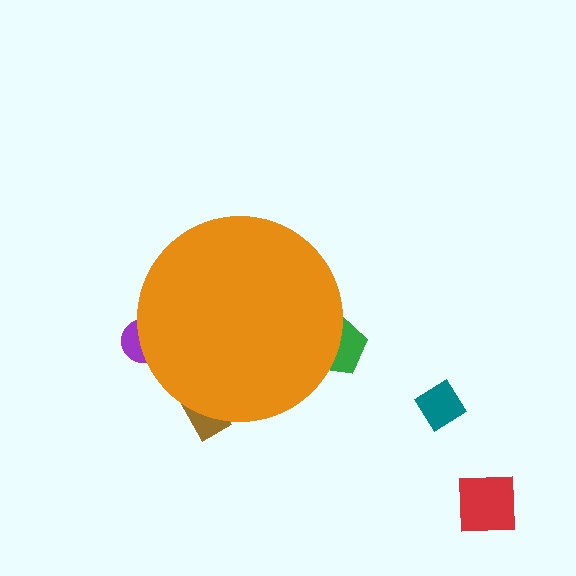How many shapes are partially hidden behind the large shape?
3 shapes are partially hidden.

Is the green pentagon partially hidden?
Yes, the green pentagon is partially hidden behind the orange circle.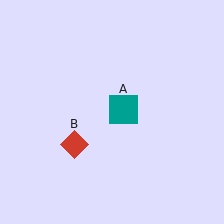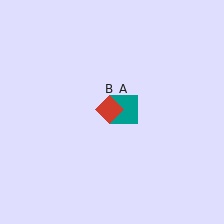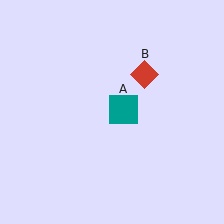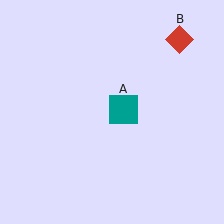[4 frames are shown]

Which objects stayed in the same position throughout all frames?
Teal square (object A) remained stationary.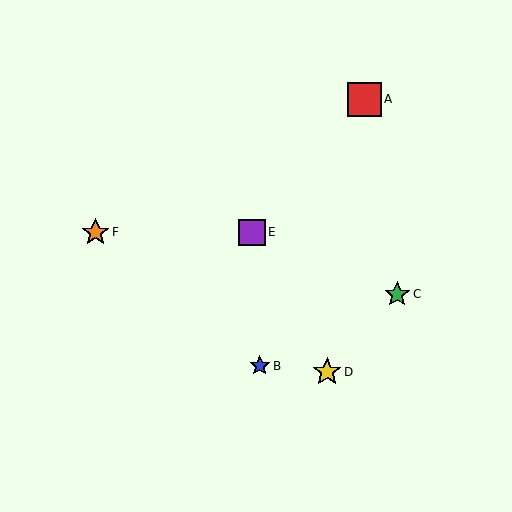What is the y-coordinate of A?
Object A is at y≈99.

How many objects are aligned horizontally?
2 objects (E, F) are aligned horizontally.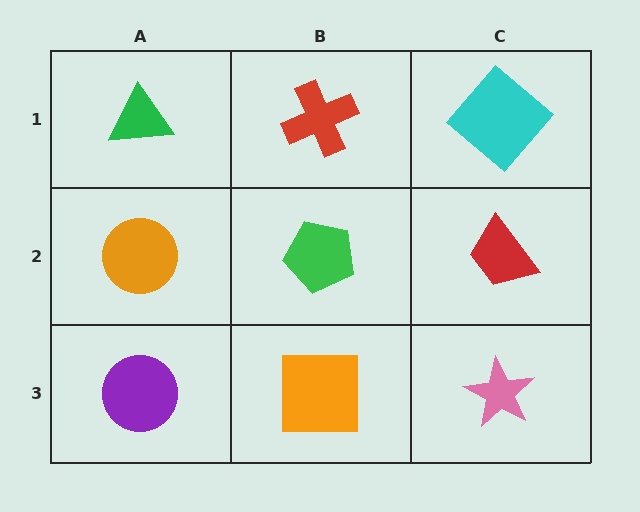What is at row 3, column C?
A pink star.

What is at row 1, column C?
A cyan diamond.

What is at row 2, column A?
An orange circle.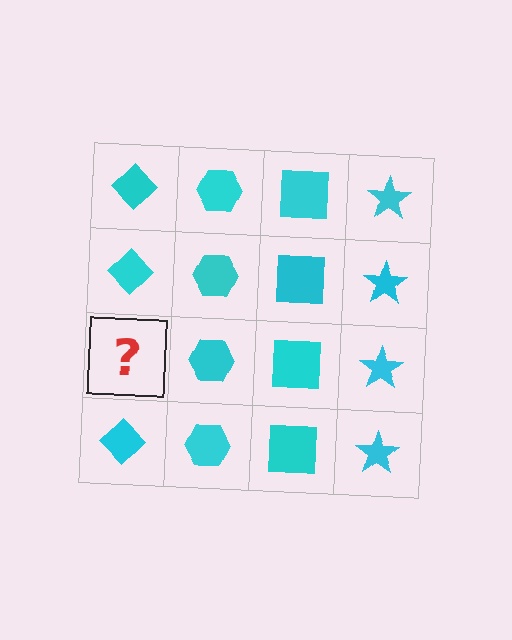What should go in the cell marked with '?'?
The missing cell should contain a cyan diamond.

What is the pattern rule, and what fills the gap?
The rule is that each column has a consistent shape. The gap should be filled with a cyan diamond.